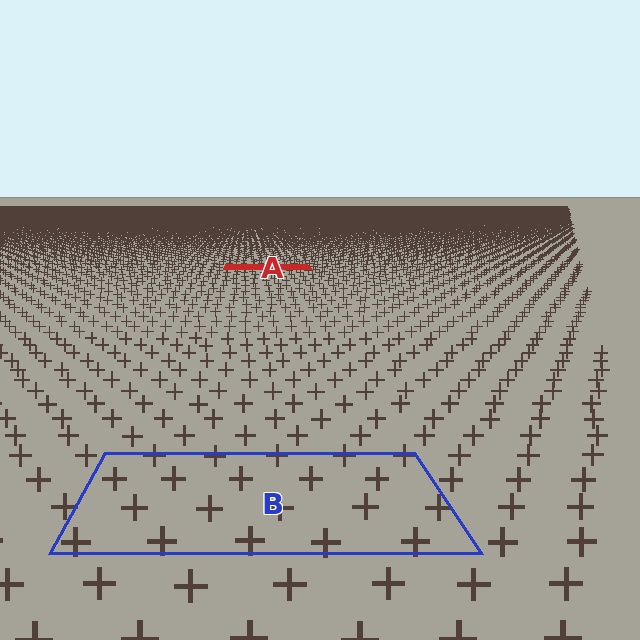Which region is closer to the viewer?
Region B is closer. The texture elements there are larger and more spread out.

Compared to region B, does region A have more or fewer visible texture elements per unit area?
Region A has more texture elements per unit area — they are packed more densely because it is farther away.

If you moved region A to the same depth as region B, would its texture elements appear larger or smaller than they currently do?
They would appear larger. At a closer depth, the same texture elements are projected at a bigger on-screen size.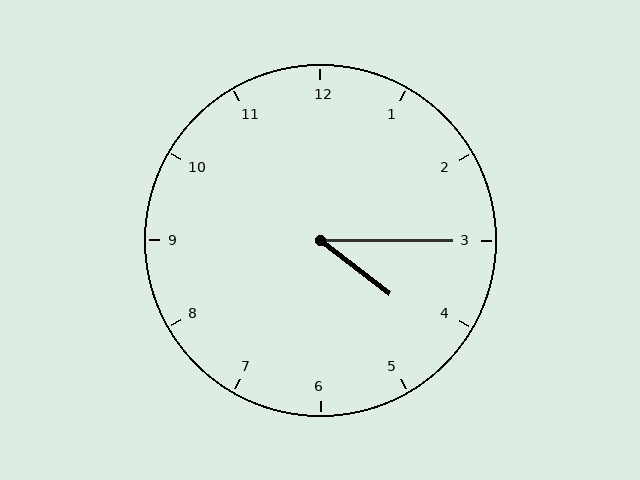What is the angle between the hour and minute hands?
Approximately 38 degrees.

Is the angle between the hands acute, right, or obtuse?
It is acute.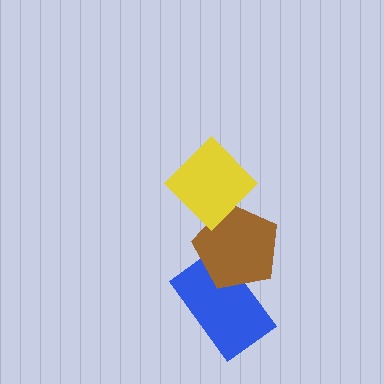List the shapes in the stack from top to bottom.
From top to bottom: the yellow diamond, the brown pentagon, the blue rectangle.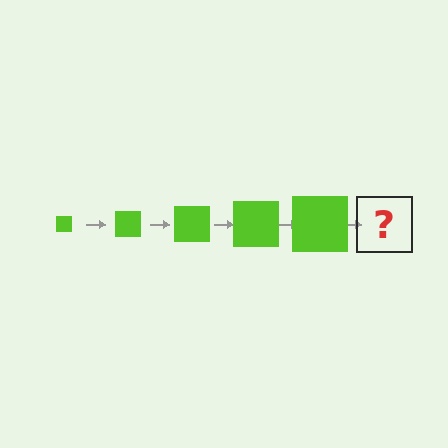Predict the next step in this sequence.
The next step is a lime square, larger than the previous one.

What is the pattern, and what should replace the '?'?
The pattern is that the square gets progressively larger each step. The '?' should be a lime square, larger than the previous one.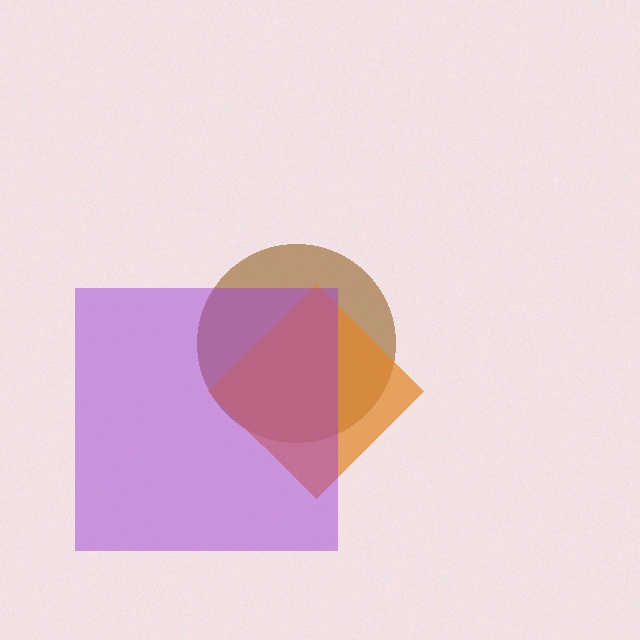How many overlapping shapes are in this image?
There are 3 overlapping shapes in the image.